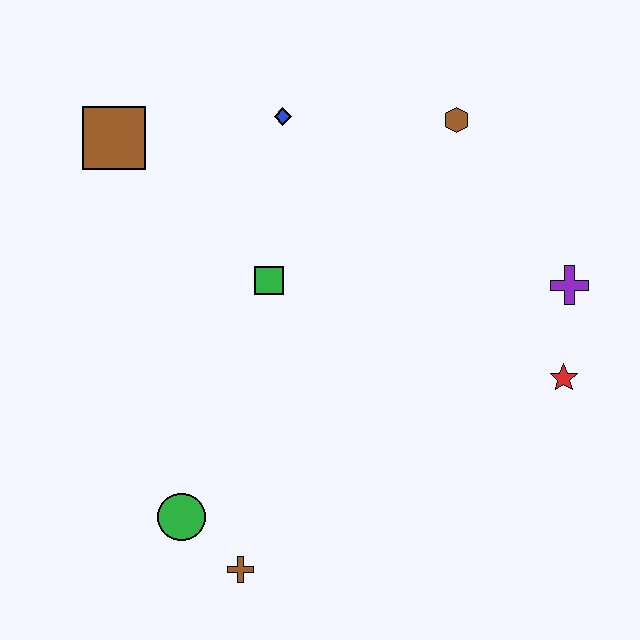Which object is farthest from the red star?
The brown square is farthest from the red star.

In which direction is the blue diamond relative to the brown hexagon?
The blue diamond is to the left of the brown hexagon.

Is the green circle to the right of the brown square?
Yes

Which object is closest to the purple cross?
The red star is closest to the purple cross.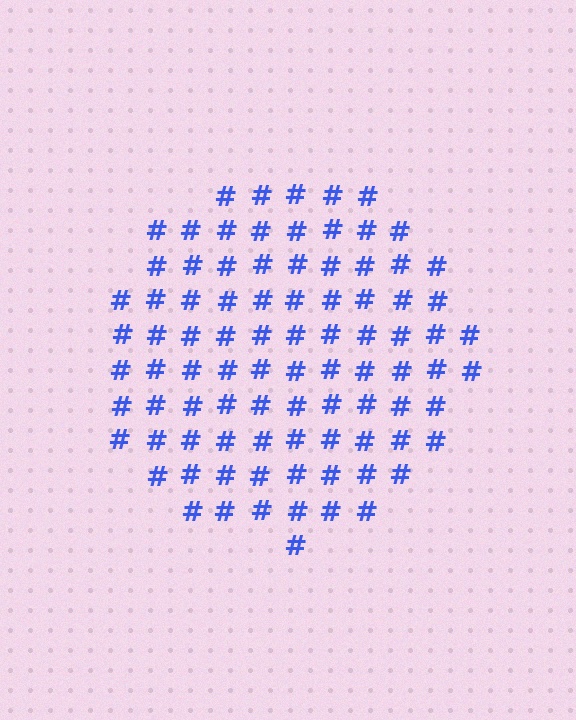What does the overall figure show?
The overall figure shows a circle.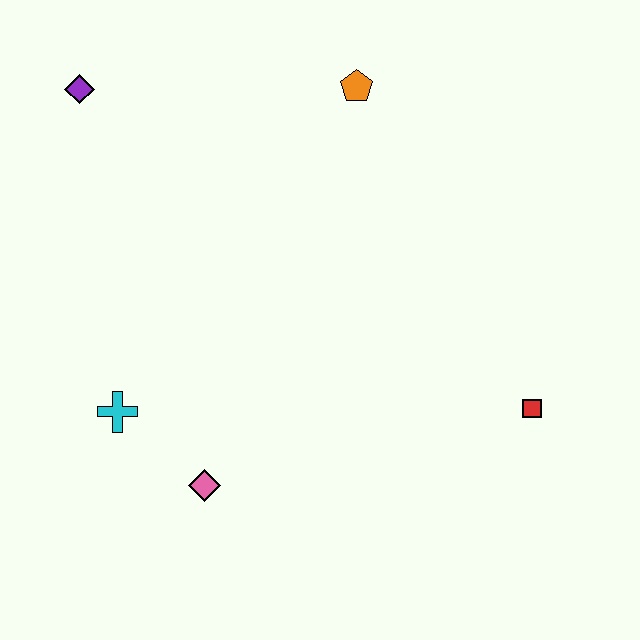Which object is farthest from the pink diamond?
The orange pentagon is farthest from the pink diamond.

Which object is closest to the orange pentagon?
The purple diamond is closest to the orange pentagon.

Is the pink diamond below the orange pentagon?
Yes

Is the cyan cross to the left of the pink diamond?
Yes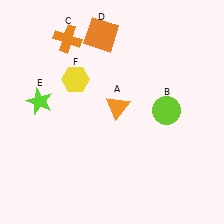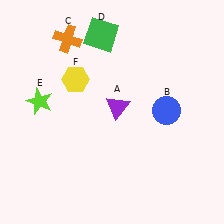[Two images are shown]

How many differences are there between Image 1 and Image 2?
There are 3 differences between the two images.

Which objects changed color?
A changed from orange to purple. B changed from lime to blue. D changed from orange to green.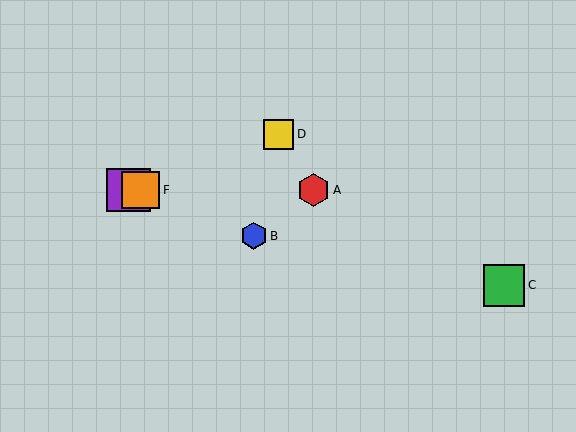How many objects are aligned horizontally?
3 objects (A, E, F) are aligned horizontally.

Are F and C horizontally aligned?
No, F is at y≈190 and C is at y≈285.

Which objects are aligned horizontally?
Objects A, E, F are aligned horizontally.